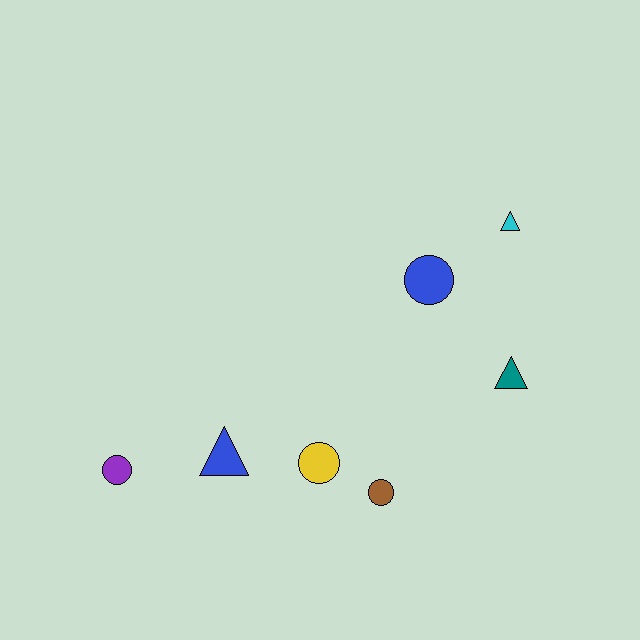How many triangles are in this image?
There are 3 triangles.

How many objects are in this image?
There are 7 objects.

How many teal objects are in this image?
There is 1 teal object.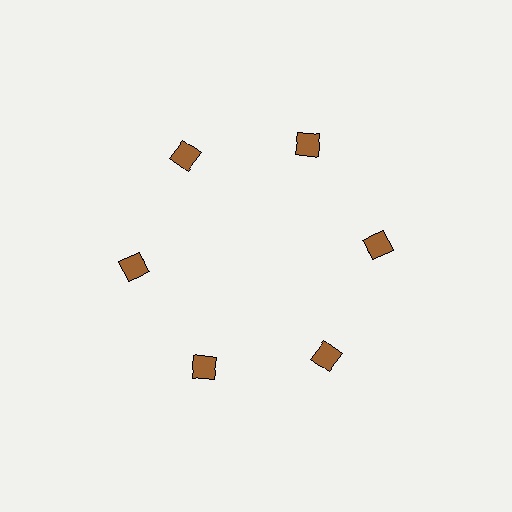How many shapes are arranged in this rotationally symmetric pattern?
There are 6 shapes, arranged in 6 groups of 1.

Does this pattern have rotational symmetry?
Yes, this pattern has 6-fold rotational symmetry. It looks the same after rotating 60 degrees around the center.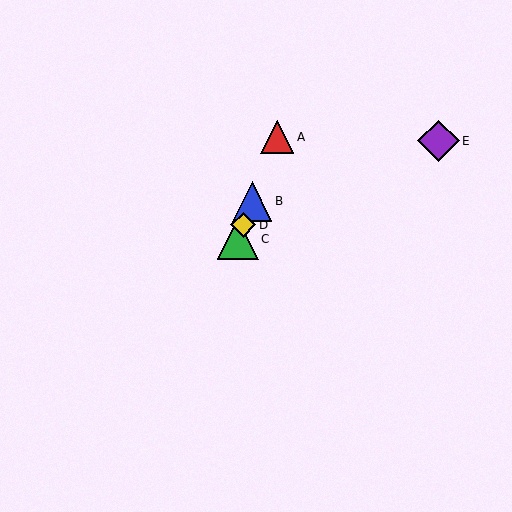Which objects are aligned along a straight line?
Objects A, B, C, D are aligned along a straight line.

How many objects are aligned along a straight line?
4 objects (A, B, C, D) are aligned along a straight line.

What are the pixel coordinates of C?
Object C is at (238, 239).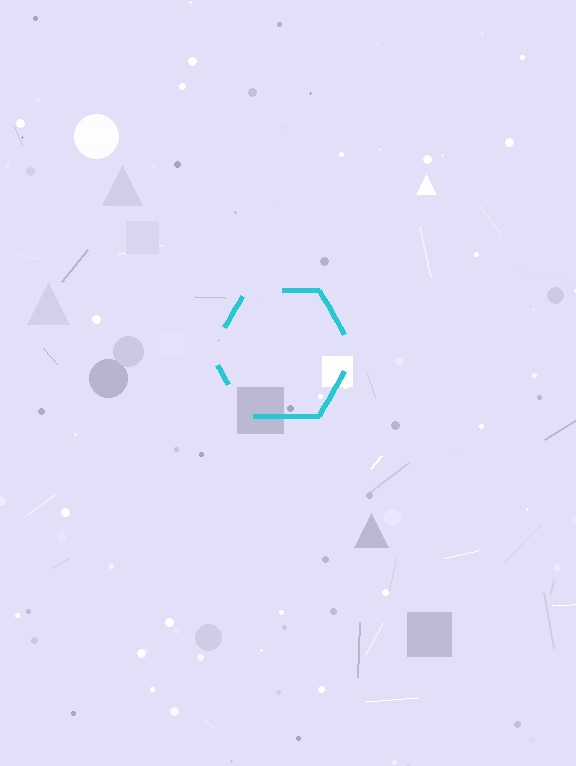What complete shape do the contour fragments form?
The contour fragments form a hexagon.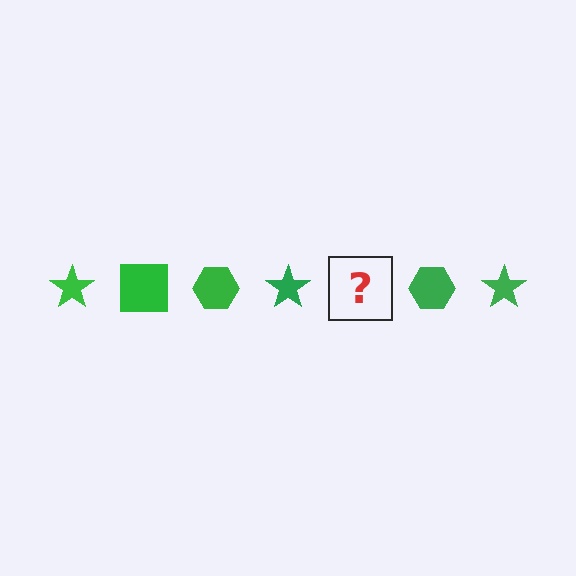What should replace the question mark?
The question mark should be replaced with a green square.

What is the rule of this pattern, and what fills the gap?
The rule is that the pattern cycles through star, square, hexagon shapes in green. The gap should be filled with a green square.